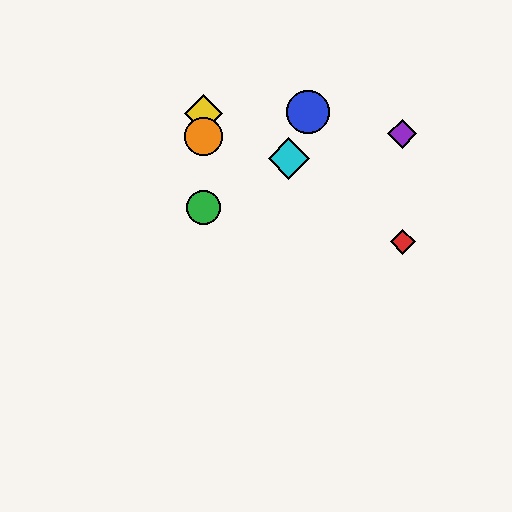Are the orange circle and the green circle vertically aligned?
Yes, both are at x≈204.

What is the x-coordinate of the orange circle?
The orange circle is at x≈204.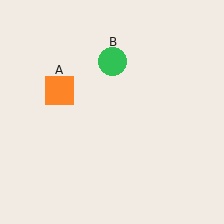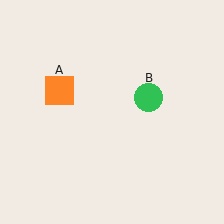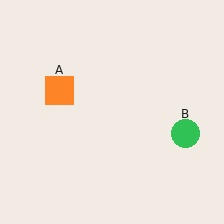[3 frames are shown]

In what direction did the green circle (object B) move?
The green circle (object B) moved down and to the right.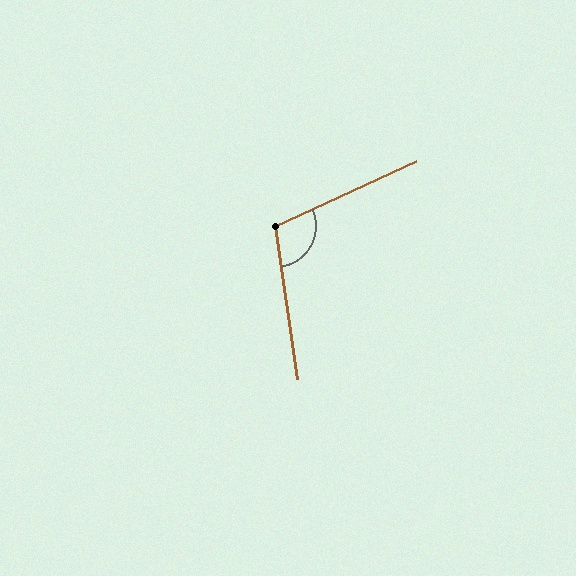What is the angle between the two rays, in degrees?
Approximately 106 degrees.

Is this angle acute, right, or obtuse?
It is obtuse.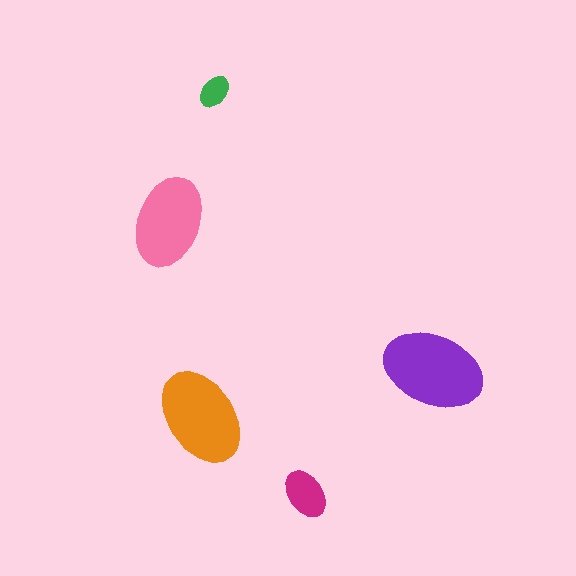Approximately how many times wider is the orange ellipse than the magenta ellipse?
About 2 times wider.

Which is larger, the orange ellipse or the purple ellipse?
The purple one.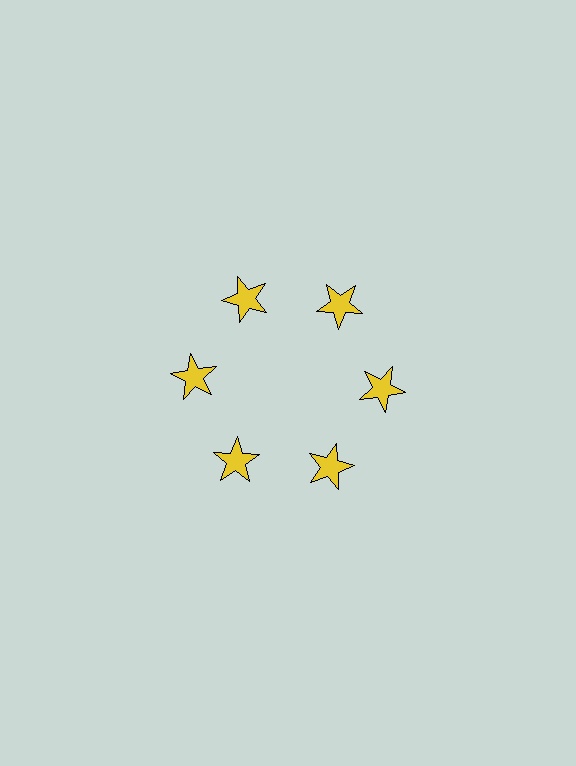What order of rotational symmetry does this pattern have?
This pattern has 6-fold rotational symmetry.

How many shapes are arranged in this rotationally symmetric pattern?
There are 6 shapes, arranged in 6 groups of 1.